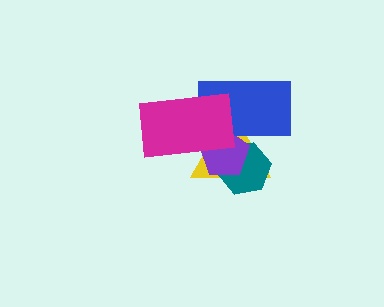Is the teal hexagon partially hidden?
Yes, it is partially covered by another shape.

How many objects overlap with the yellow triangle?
4 objects overlap with the yellow triangle.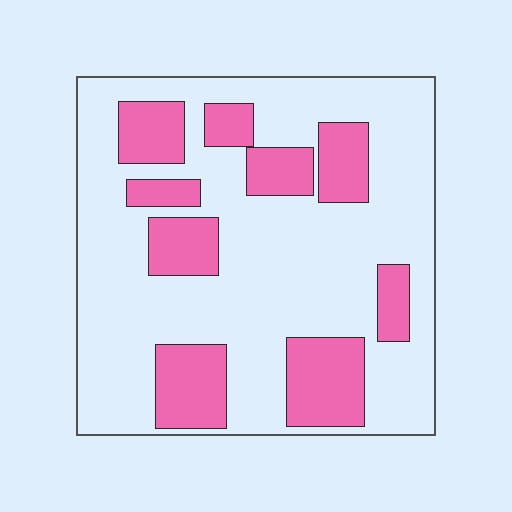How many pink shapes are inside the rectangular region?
9.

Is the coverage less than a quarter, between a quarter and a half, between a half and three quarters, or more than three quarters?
Between a quarter and a half.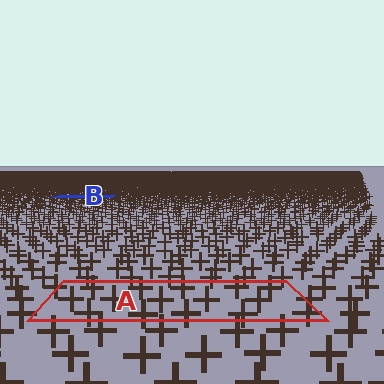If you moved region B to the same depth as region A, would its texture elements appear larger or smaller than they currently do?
They would appear larger. At a closer depth, the same texture elements are projected at a bigger on-screen size.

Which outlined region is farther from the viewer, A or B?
Region B is farther from the viewer — the texture elements inside it appear smaller and more densely packed.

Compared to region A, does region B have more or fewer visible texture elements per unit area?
Region B has more texture elements per unit area — they are packed more densely because it is farther away.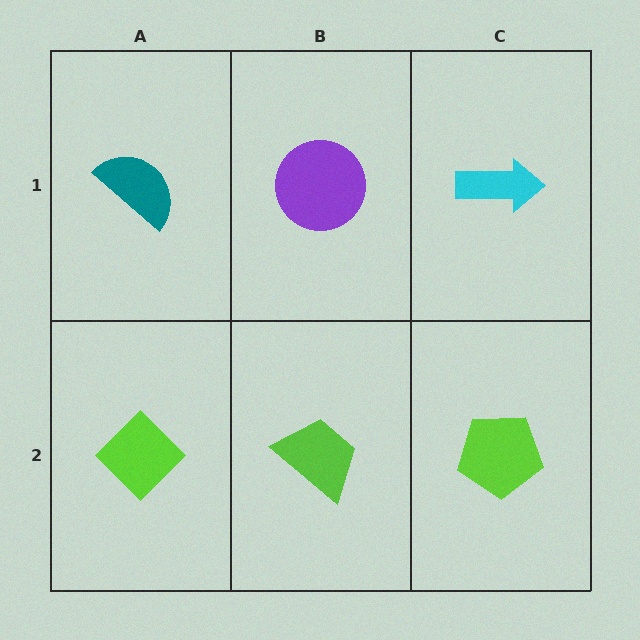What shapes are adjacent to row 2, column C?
A cyan arrow (row 1, column C), a lime trapezoid (row 2, column B).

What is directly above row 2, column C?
A cyan arrow.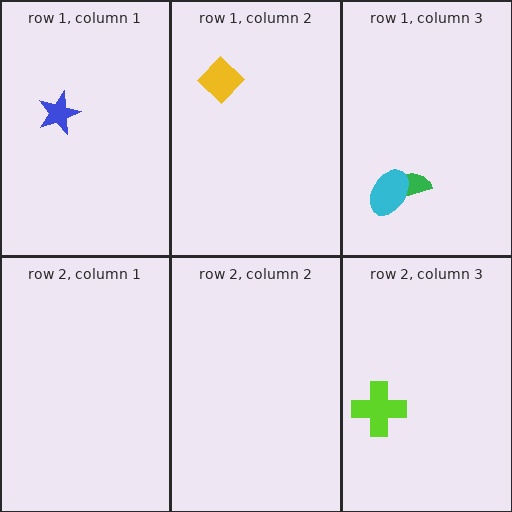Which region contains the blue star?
The row 1, column 1 region.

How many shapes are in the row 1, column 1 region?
1.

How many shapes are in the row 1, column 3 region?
2.